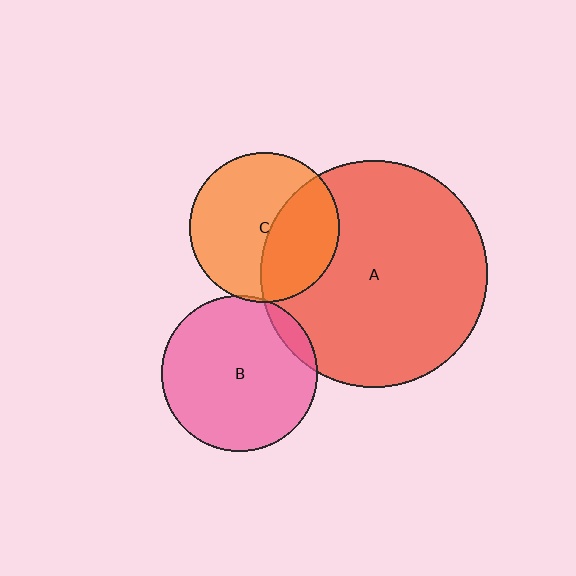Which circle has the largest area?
Circle A (red).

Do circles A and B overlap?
Yes.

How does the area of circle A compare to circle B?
Approximately 2.1 times.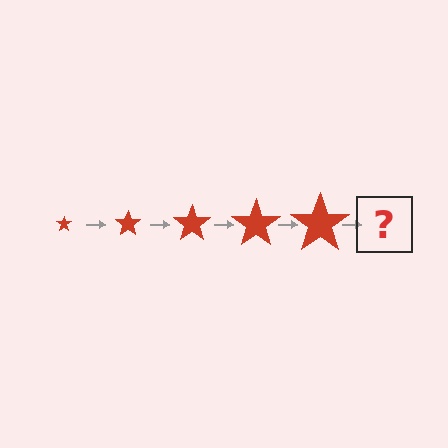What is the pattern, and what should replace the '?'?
The pattern is that the star gets progressively larger each step. The '?' should be a red star, larger than the previous one.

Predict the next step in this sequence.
The next step is a red star, larger than the previous one.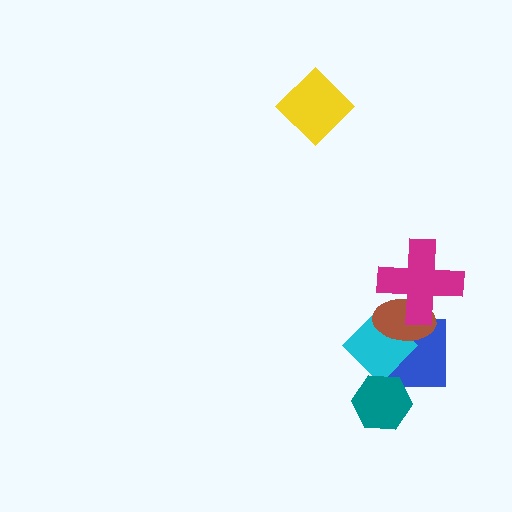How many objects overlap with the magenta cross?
1 object overlaps with the magenta cross.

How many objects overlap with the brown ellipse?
3 objects overlap with the brown ellipse.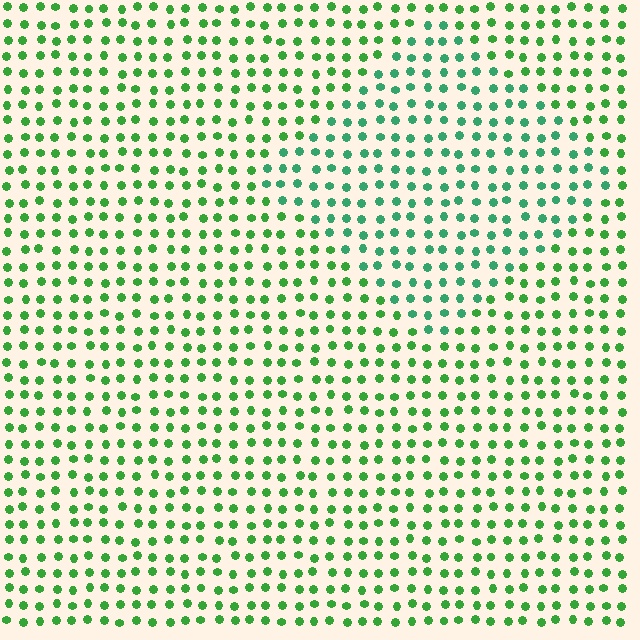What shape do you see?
I see a diamond.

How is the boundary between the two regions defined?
The boundary is defined purely by a slight shift in hue (about 28 degrees). Spacing, size, and orientation are identical on both sides.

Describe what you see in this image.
The image is filled with small green elements in a uniform arrangement. A diamond-shaped region is visible where the elements are tinted to a slightly different hue, forming a subtle color boundary.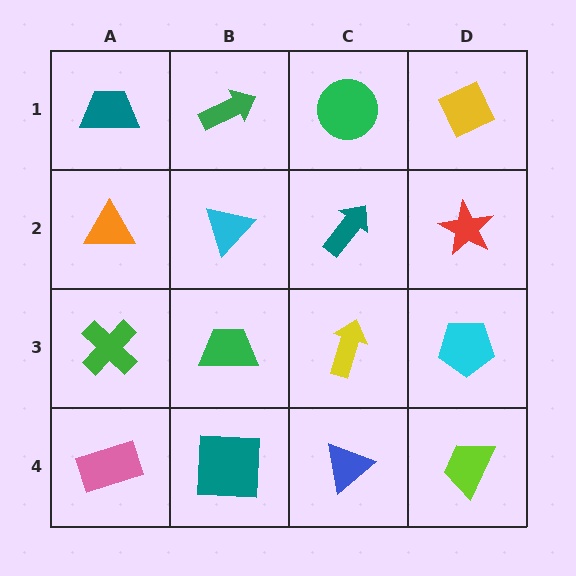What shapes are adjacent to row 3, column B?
A cyan triangle (row 2, column B), a teal square (row 4, column B), a green cross (row 3, column A), a yellow arrow (row 3, column C).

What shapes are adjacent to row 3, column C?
A teal arrow (row 2, column C), a blue triangle (row 4, column C), a green trapezoid (row 3, column B), a cyan pentagon (row 3, column D).